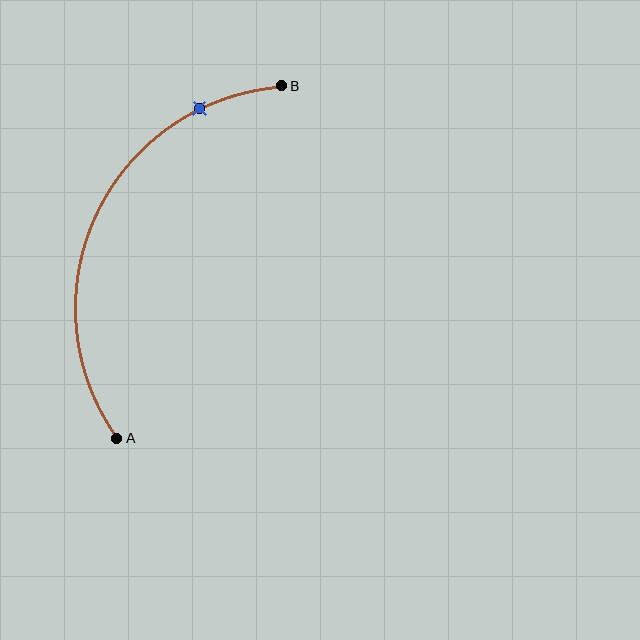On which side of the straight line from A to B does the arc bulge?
The arc bulges to the left of the straight line connecting A and B.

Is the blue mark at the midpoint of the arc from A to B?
No. The blue mark lies on the arc but is closer to endpoint B. The arc midpoint would be at the point on the curve equidistant along the arc from both A and B.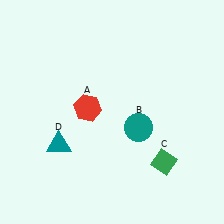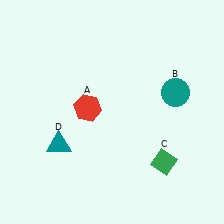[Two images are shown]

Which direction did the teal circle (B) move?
The teal circle (B) moved right.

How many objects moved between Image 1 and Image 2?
1 object moved between the two images.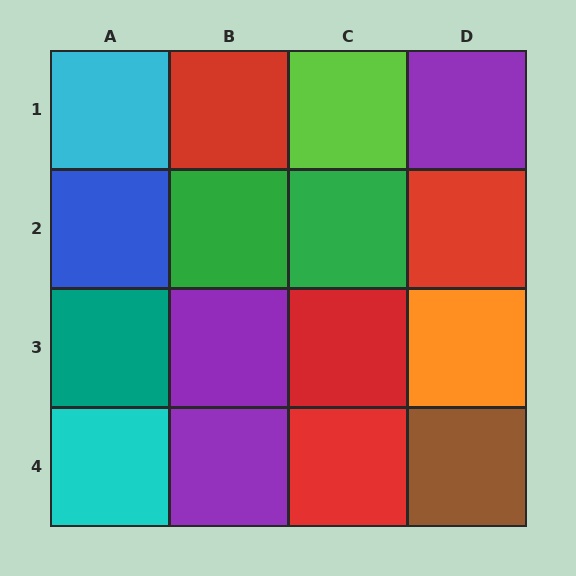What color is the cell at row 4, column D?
Brown.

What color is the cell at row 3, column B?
Purple.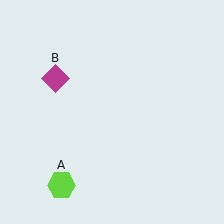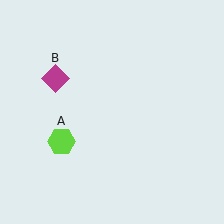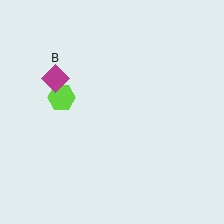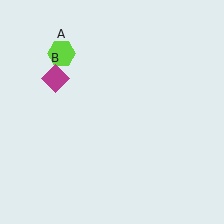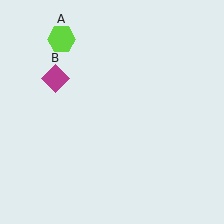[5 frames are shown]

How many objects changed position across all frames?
1 object changed position: lime hexagon (object A).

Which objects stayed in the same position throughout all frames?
Magenta diamond (object B) remained stationary.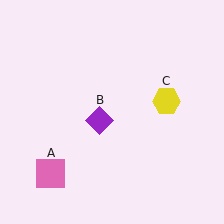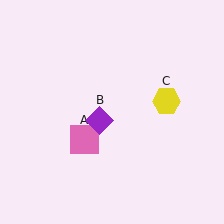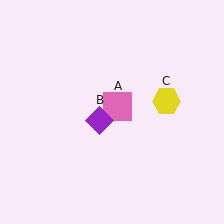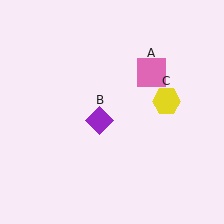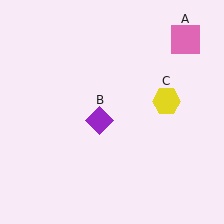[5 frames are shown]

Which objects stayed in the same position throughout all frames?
Purple diamond (object B) and yellow hexagon (object C) remained stationary.